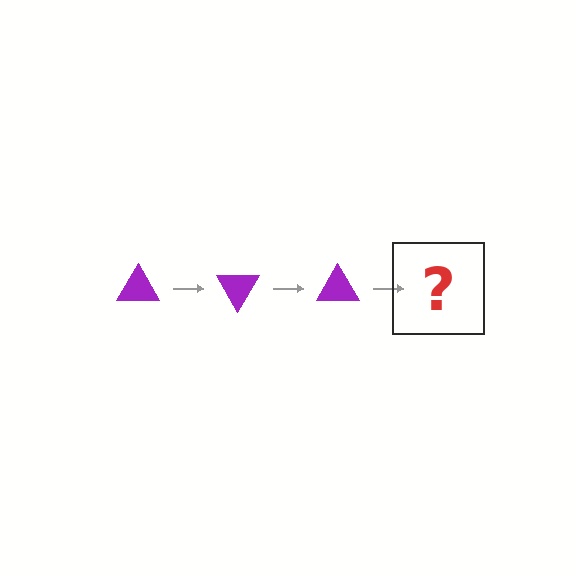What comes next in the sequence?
The next element should be a purple triangle rotated 180 degrees.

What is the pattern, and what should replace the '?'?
The pattern is that the triangle rotates 60 degrees each step. The '?' should be a purple triangle rotated 180 degrees.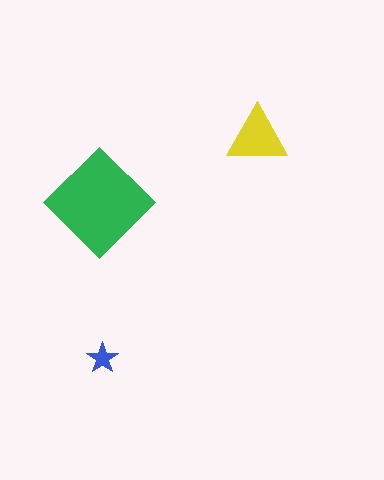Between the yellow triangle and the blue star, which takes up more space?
The yellow triangle.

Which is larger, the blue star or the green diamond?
The green diamond.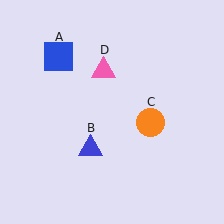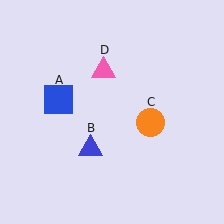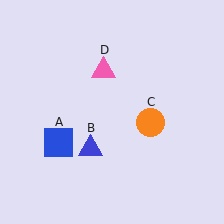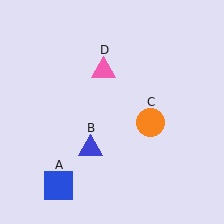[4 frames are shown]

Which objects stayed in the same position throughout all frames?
Blue triangle (object B) and orange circle (object C) and pink triangle (object D) remained stationary.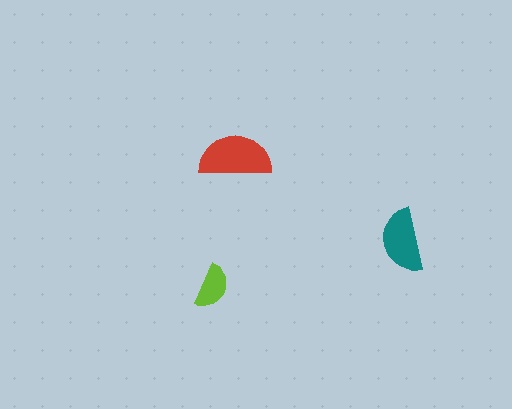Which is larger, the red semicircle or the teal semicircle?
The red one.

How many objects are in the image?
There are 3 objects in the image.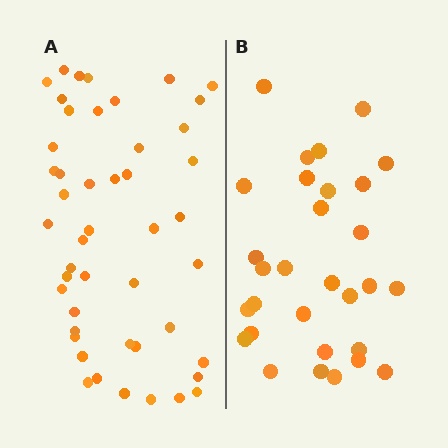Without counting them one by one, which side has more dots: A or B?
Region A (the left region) has more dots.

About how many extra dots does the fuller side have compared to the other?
Region A has approximately 15 more dots than region B.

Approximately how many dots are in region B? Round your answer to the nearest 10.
About 30 dots.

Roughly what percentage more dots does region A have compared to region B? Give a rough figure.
About 55% more.